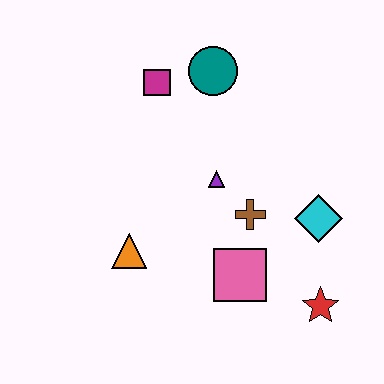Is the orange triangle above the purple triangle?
No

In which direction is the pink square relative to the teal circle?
The pink square is below the teal circle.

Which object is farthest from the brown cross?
The magenta square is farthest from the brown cross.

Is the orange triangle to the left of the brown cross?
Yes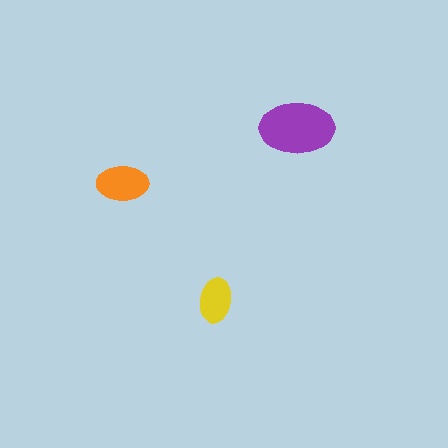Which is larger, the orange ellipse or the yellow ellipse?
The orange one.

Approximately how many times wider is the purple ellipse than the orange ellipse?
About 1.5 times wider.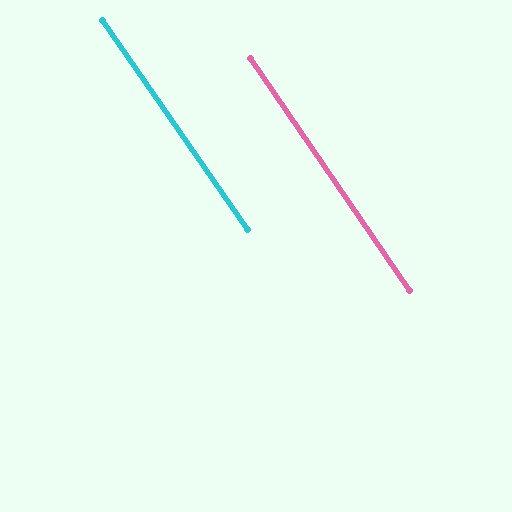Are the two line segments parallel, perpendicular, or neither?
Parallel — their directions differ by only 0.3°.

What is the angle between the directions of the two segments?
Approximately 0 degrees.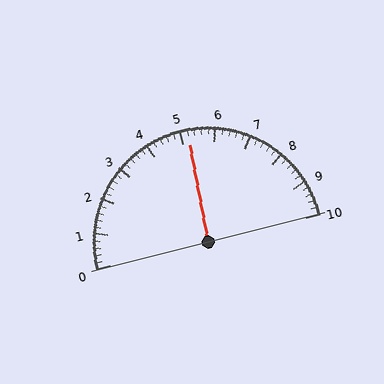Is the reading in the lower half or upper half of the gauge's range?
The reading is in the upper half of the range (0 to 10).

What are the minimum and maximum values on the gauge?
The gauge ranges from 0 to 10.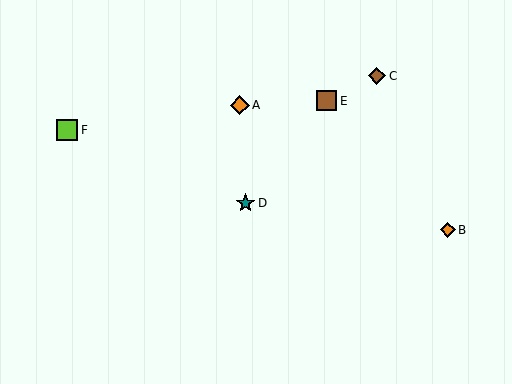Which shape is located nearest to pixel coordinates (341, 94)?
The brown square (labeled E) at (327, 101) is nearest to that location.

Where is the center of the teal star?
The center of the teal star is at (246, 203).